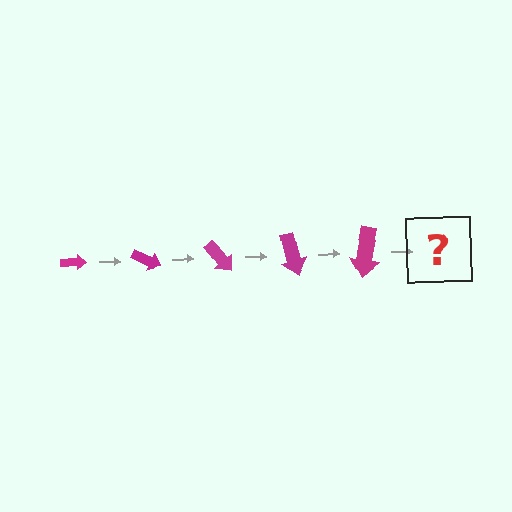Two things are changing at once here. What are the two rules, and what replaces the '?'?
The two rules are that the arrow grows larger each step and it rotates 25 degrees each step. The '?' should be an arrow, larger than the previous one and rotated 125 degrees from the start.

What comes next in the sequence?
The next element should be an arrow, larger than the previous one and rotated 125 degrees from the start.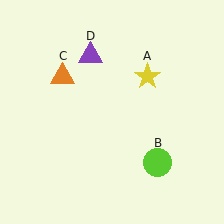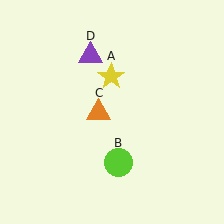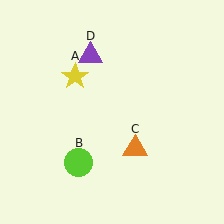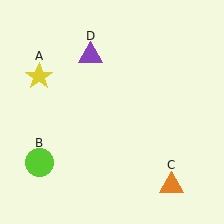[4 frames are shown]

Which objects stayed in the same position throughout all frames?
Purple triangle (object D) remained stationary.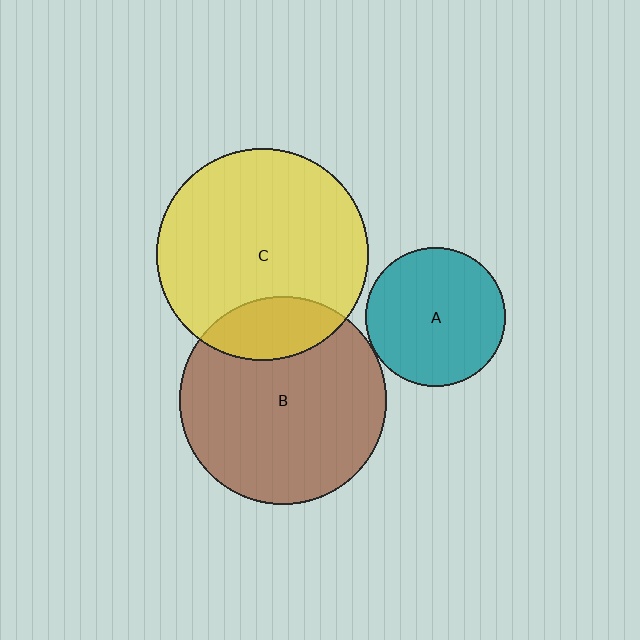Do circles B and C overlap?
Yes.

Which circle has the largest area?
Circle C (yellow).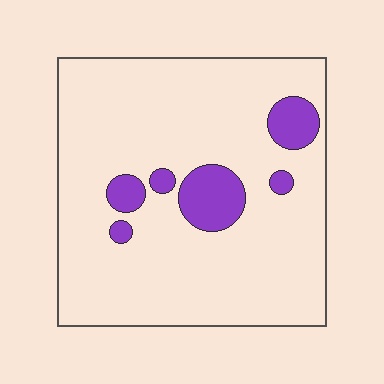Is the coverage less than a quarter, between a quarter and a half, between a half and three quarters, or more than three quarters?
Less than a quarter.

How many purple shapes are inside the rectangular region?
6.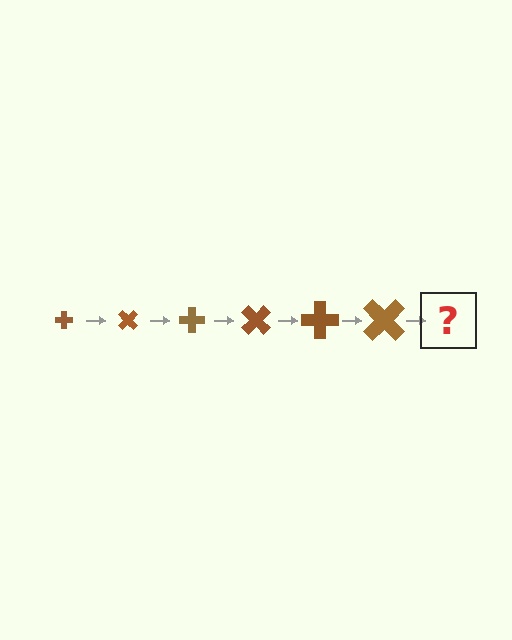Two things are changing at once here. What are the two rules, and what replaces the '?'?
The two rules are that the cross grows larger each step and it rotates 45 degrees each step. The '?' should be a cross, larger than the previous one and rotated 270 degrees from the start.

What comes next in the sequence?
The next element should be a cross, larger than the previous one and rotated 270 degrees from the start.